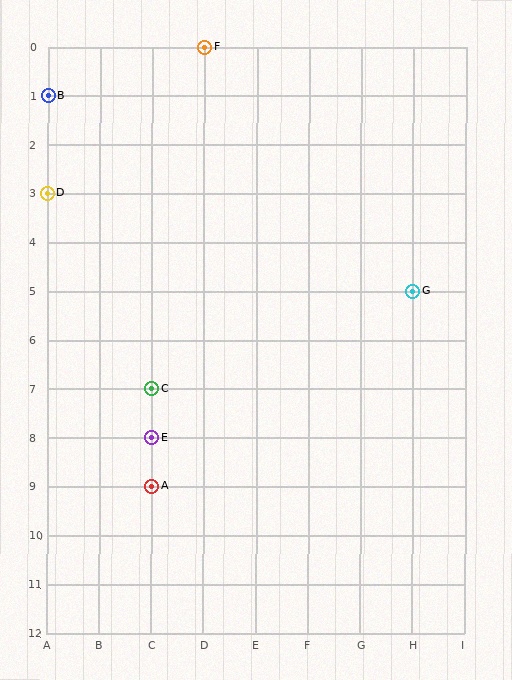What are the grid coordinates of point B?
Point B is at grid coordinates (A, 1).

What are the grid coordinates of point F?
Point F is at grid coordinates (D, 0).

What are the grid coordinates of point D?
Point D is at grid coordinates (A, 3).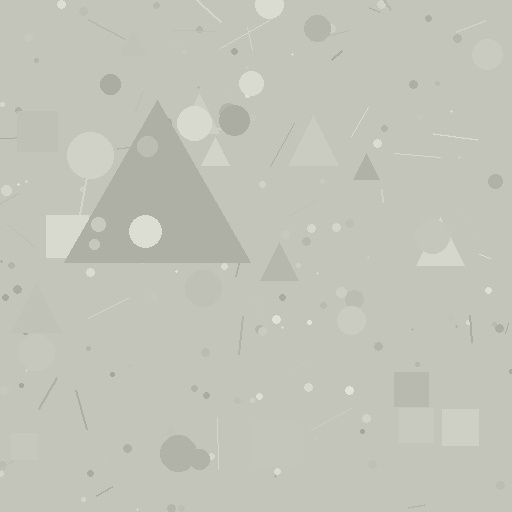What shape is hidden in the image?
A triangle is hidden in the image.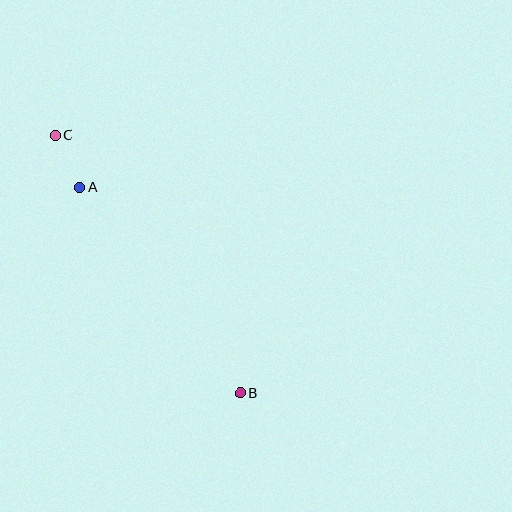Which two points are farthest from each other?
Points B and C are farthest from each other.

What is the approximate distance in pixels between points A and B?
The distance between A and B is approximately 261 pixels.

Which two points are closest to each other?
Points A and C are closest to each other.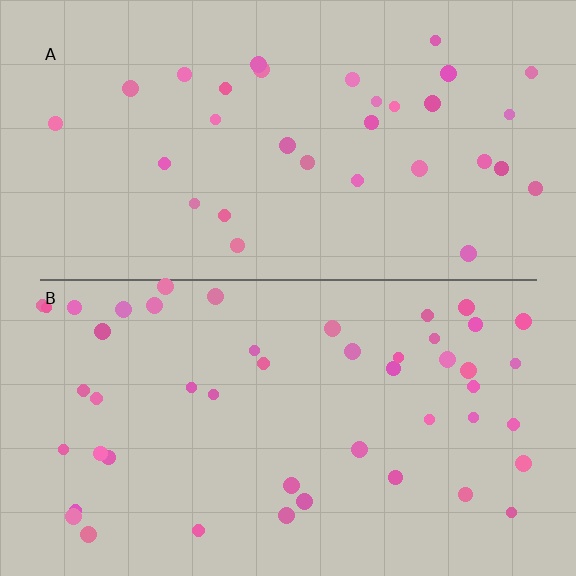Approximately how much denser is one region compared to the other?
Approximately 1.5× — region B over region A.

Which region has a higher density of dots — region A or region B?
B (the bottom).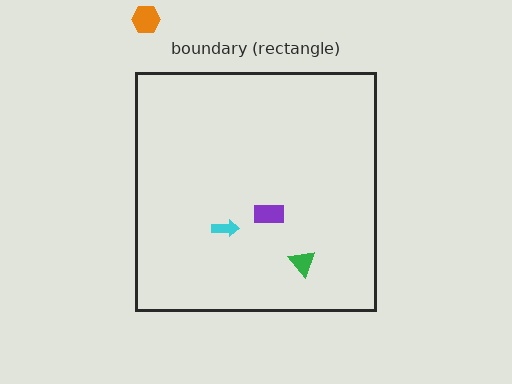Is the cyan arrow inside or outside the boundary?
Inside.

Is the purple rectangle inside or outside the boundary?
Inside.